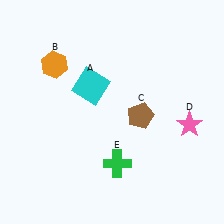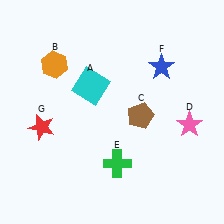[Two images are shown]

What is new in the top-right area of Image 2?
A blue star (F) was added in the top-right area of Image 2.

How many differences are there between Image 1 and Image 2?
There are 2 differences between the two images.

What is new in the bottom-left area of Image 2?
A red star (G) was added in the bottom-left area of Image 2.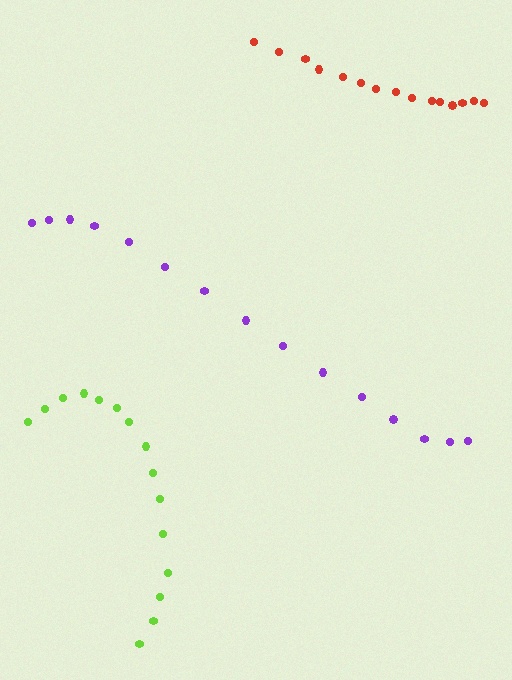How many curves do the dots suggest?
There are 3 distinct paths.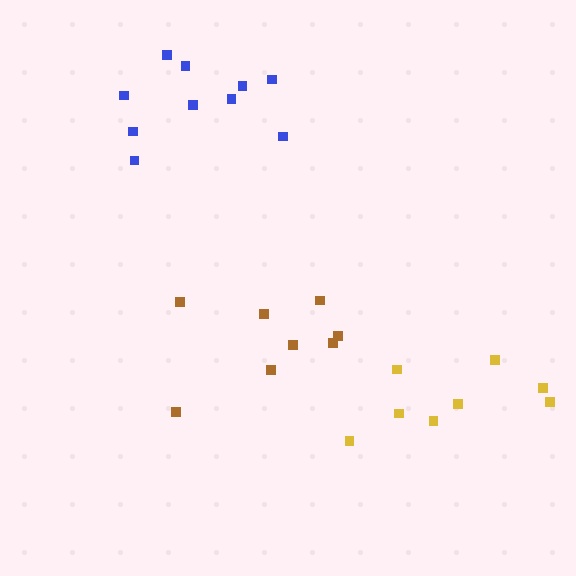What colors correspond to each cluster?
The clusters are colored: brown, blue, yellow.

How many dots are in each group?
Group 1: 8 dots, Group 2: 10 dots, Group 3: 8 dots (26 total).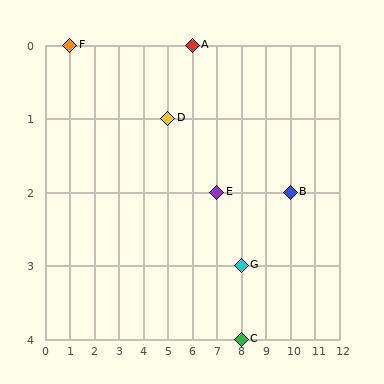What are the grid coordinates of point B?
Point B is at grid coordinates (10, 2).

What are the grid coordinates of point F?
Point F is at grid coordinates (1, 0).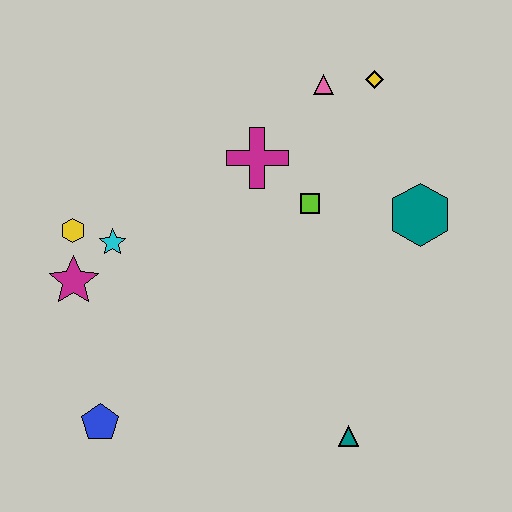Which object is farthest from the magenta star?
The yellow diamond is farthest from the magenta star.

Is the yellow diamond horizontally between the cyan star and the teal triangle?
No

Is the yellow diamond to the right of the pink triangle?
Yes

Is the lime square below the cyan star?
No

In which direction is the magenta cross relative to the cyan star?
The magenta cross is to the right of the cyan star.